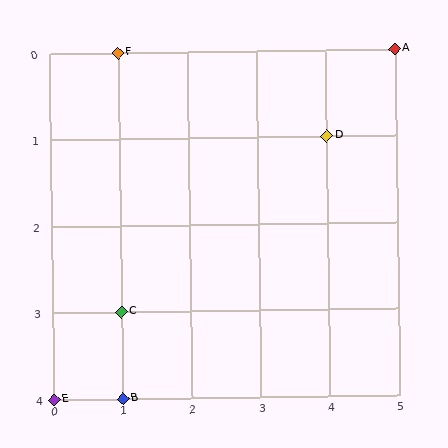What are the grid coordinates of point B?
Point B is at grid coordinates (1, 4).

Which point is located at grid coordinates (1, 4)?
Point B is at (1, 4).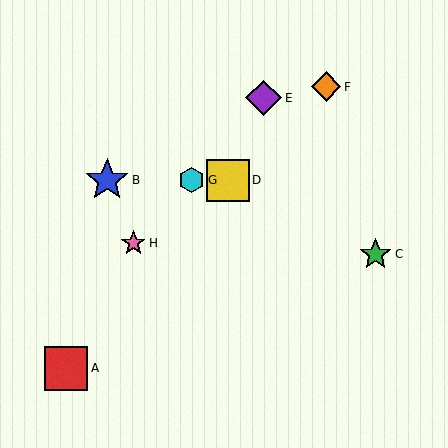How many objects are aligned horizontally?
3 objects (B, D, G) are aligned horizontally.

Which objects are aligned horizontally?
Objects B, D, G are aligned horizontally.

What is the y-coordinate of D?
Object D is at y≈180.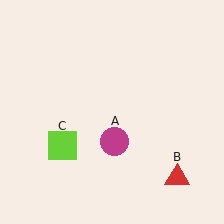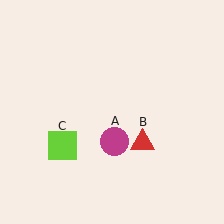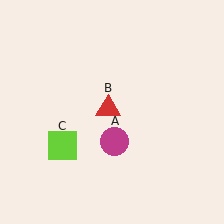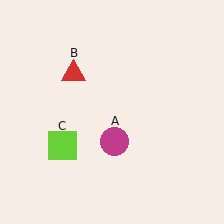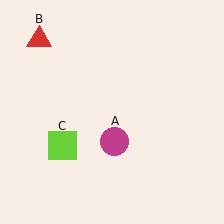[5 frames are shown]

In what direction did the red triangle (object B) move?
The red triangle (object B) moved up and to the left.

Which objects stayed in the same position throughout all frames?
Magenta circle (object A) and lime square (object C) remained stationary.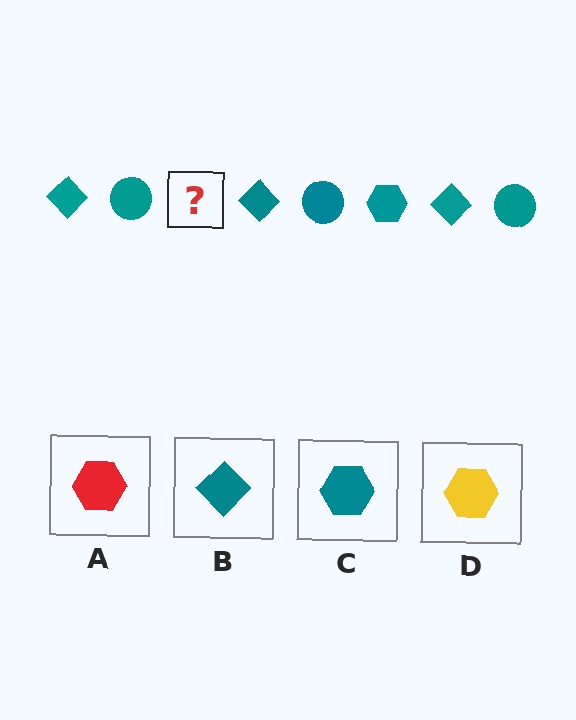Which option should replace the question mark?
Option C.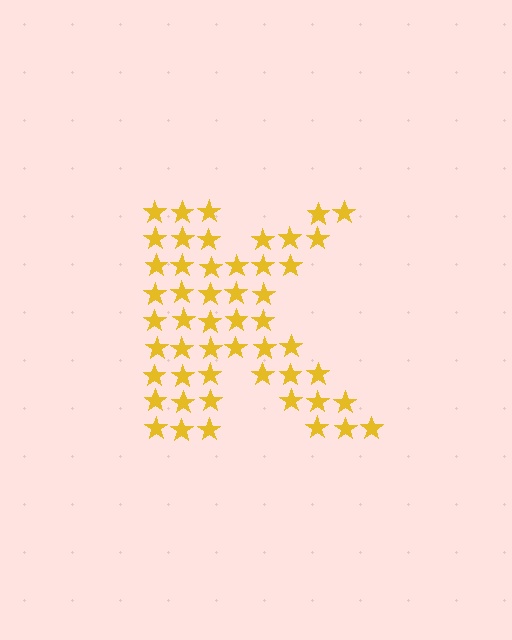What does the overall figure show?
The overall figure shows the letter K.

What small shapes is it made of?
It is made of small stars.